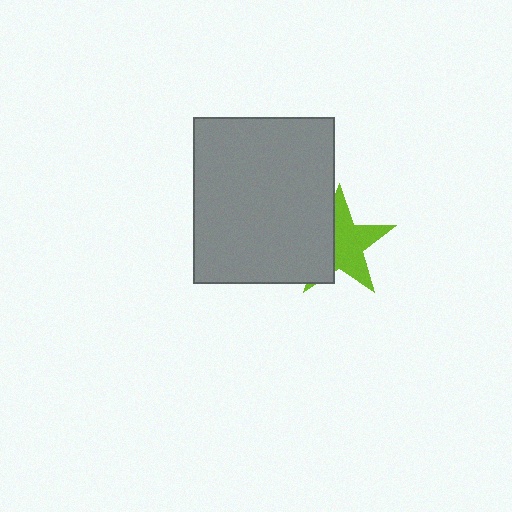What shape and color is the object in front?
The object in front is a gray rectangle.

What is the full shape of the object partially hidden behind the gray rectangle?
The partially hidden object is a lime star.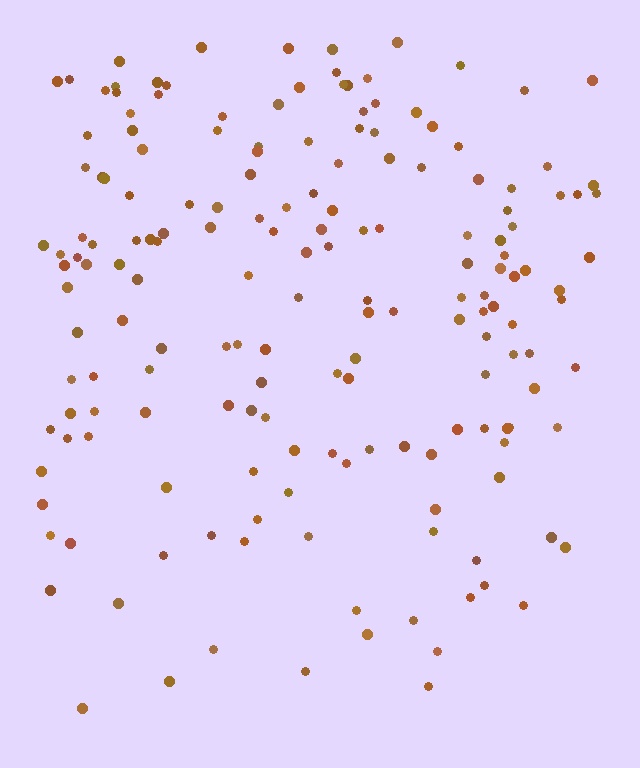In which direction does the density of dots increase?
From bottom to top, with the top side densest.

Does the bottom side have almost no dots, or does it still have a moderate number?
Still a moderate number, just noticeably fewer than the top.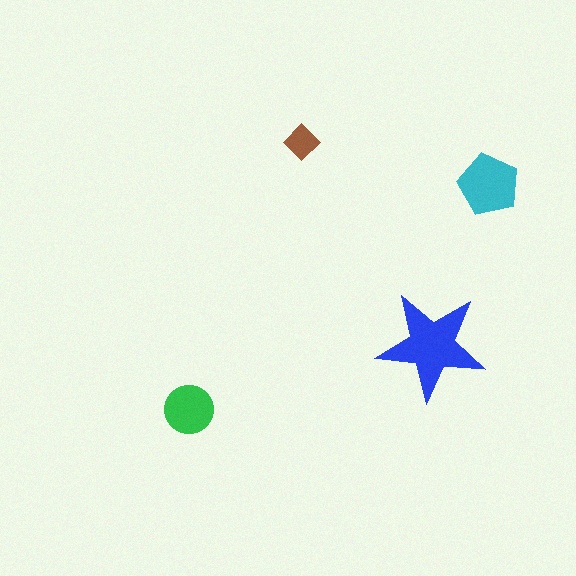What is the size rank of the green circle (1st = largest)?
3rd.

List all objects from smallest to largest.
The brown diamond, the green circle, the cyan pentagon, the blue star.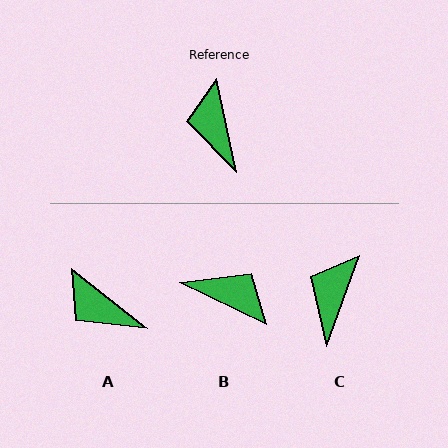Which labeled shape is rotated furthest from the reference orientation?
B, about 128 degrees away.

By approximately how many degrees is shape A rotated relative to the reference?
Approximately 39 degrees counter-clockwise.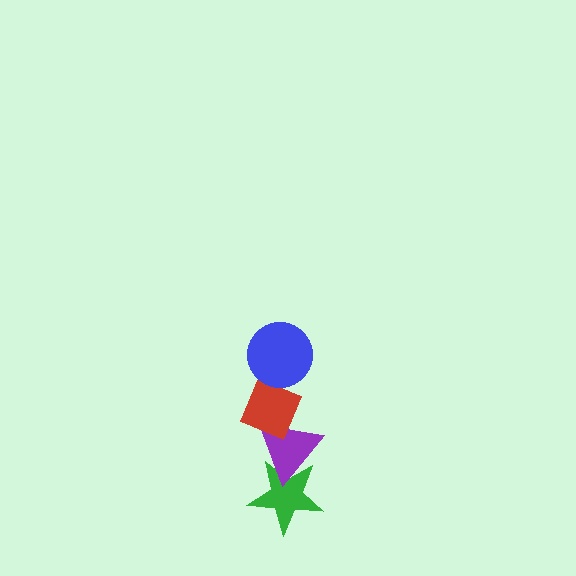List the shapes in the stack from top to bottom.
From top to bottom: the blue circle, the red diamond, the purple triangle, the green star.